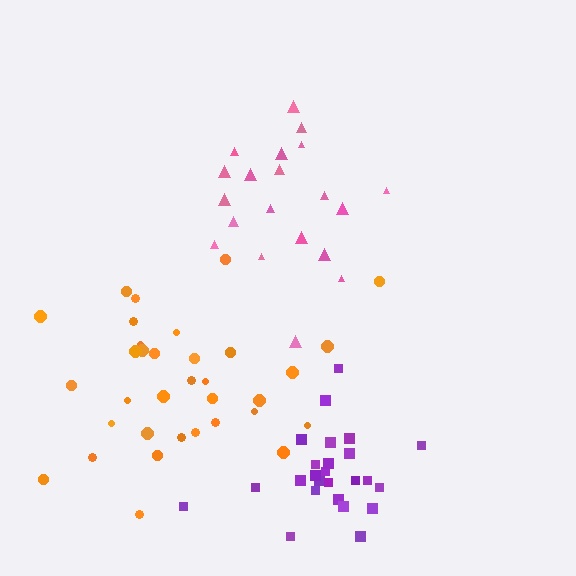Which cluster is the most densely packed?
Purple.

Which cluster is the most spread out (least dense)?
Pink.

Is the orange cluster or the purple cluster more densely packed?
Purple.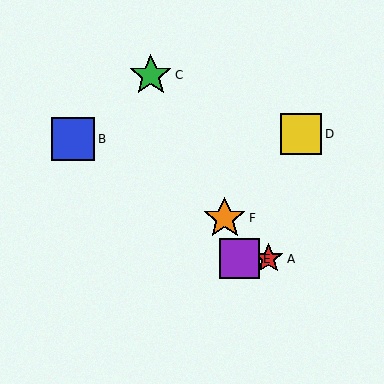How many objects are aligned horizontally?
2 objects (A, E) are aligned horizontally.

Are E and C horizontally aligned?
No, E is at y≈259 and C is at y≈75.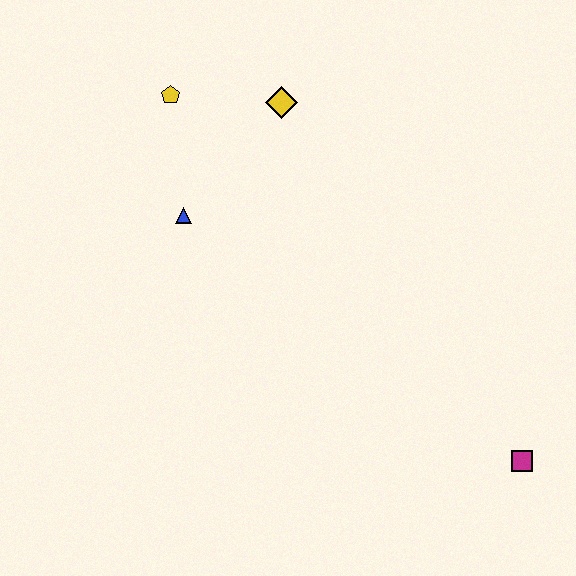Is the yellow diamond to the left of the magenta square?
Yes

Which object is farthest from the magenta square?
The yellow pentagon is farthest from the magenta square.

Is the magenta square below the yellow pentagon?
Yes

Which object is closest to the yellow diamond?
The yellow pentagon is closest to the yellow diamond.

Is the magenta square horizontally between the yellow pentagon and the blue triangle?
No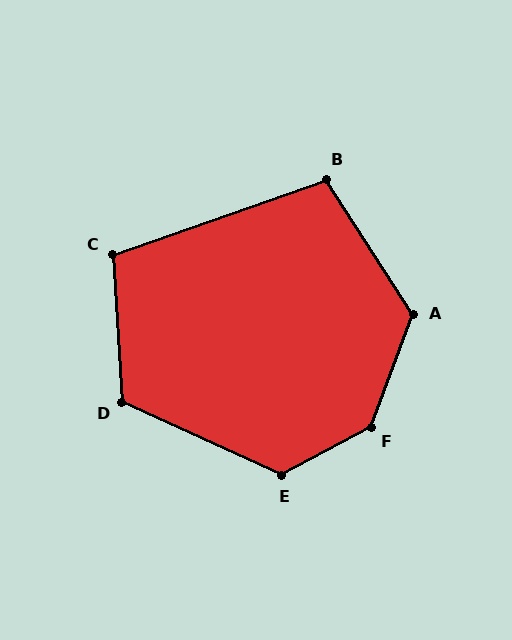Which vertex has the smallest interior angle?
B, at approximately 103 degrees.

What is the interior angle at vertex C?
Approximately 106 degrees (obtuse).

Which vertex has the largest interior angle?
F, at approximately 139 degrees.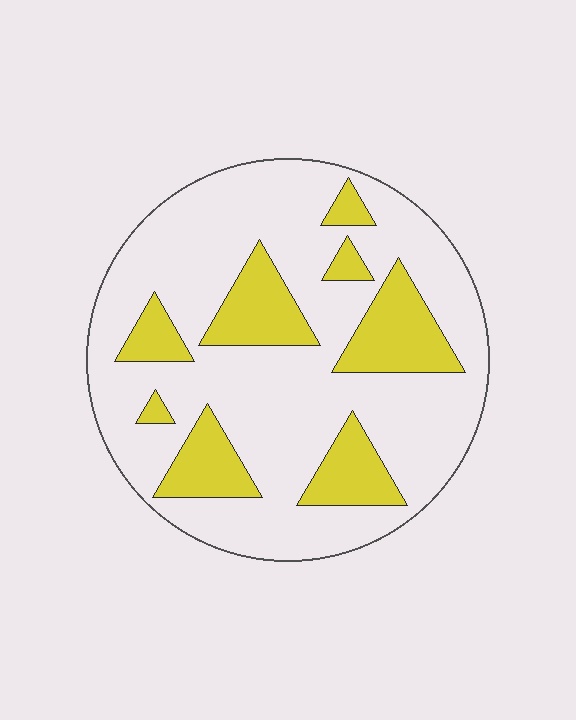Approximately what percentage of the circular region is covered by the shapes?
Approximately 25%.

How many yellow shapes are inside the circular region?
8.